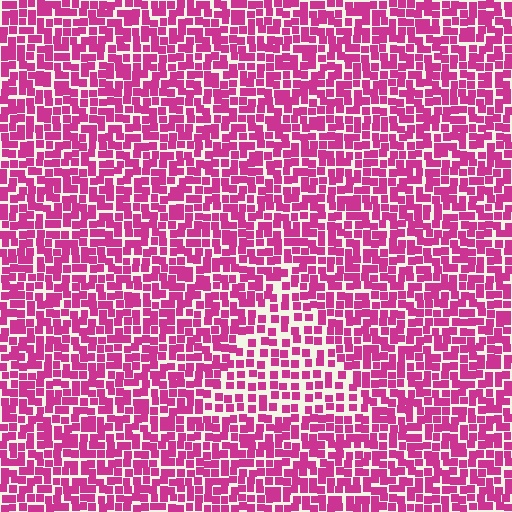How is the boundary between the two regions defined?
The boundary is defined by a change in element density (approximately 1.6x ratio). All elements are the same color, size, and shape.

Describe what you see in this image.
The image contains small magenta elements arranged at two different densities. A triangle-shaped region is visible where the elements are less densely packed than the surrounding area.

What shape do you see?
I see a triangle.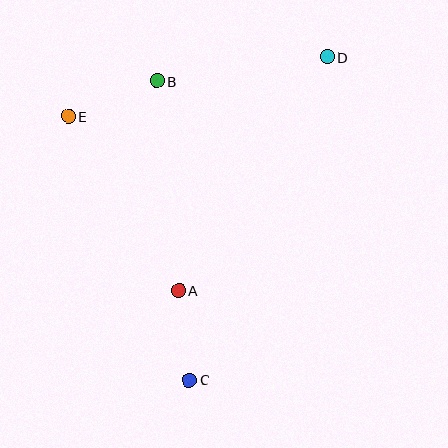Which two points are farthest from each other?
Points C and D are farthest from each other.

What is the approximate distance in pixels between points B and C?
The distance between B and C is approximately 301 pixels.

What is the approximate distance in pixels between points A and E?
The distance between A and E is approximately 206 pixels.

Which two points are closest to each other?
Points A and C are closest to each other.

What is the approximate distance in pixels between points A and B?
The distance between A and B is approximately 211 pixels.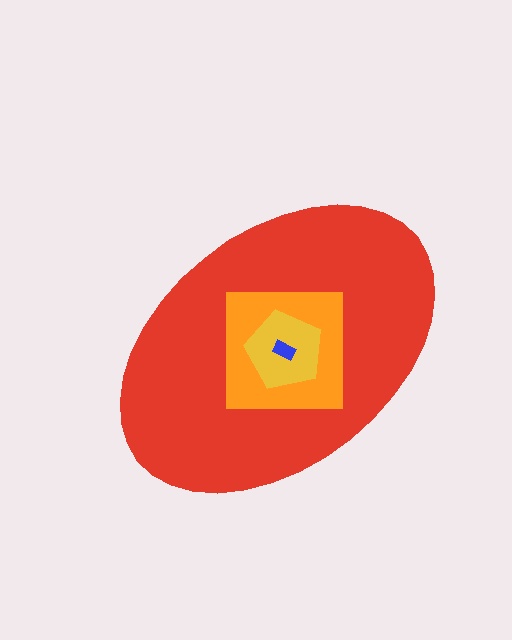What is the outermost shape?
The red ellipse.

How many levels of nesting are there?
4.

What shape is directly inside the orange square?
The yellow pentagon.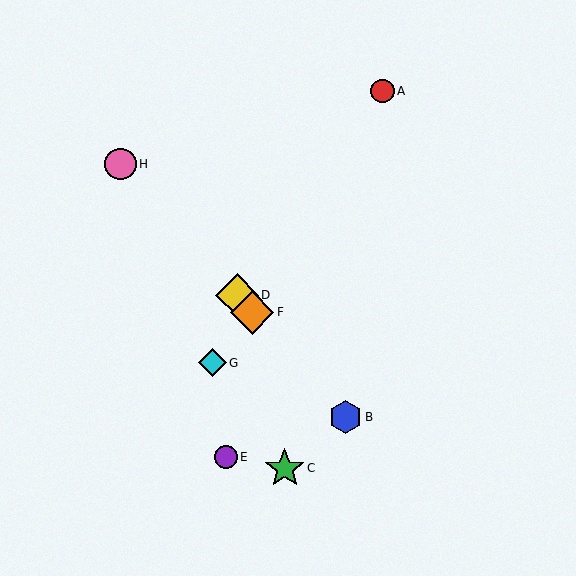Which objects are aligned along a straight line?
Objects B, D, F, H are aligned along a straight line.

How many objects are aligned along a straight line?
4 objects (B, D, F, H) are aligned along a straight line.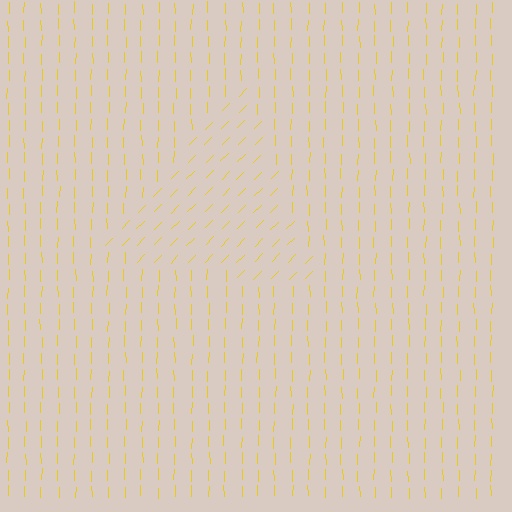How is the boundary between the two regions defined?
The boundary is defined purely by a change in line orientation (approximately 45 degrees difference). All lines are the same color and thickness.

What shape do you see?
I see a triangle.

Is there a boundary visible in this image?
Yes, there is a texture boundary formed by a change in line orientation.